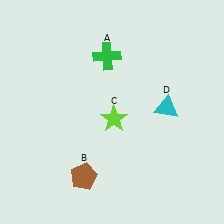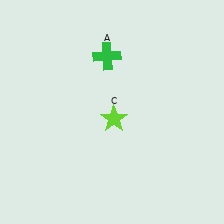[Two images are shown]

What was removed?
The brown pentagon (B), the cyan triangle (D) were removed in Image 2.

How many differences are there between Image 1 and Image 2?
There are 2 differences between the two images.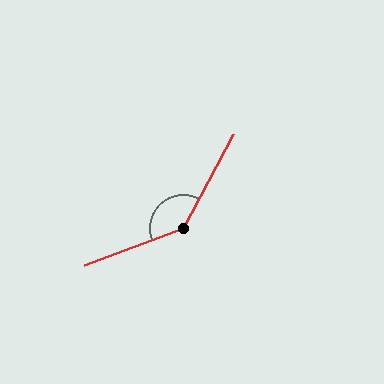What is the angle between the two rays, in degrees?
Approximately 139 degrees.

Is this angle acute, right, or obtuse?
It is obtuse.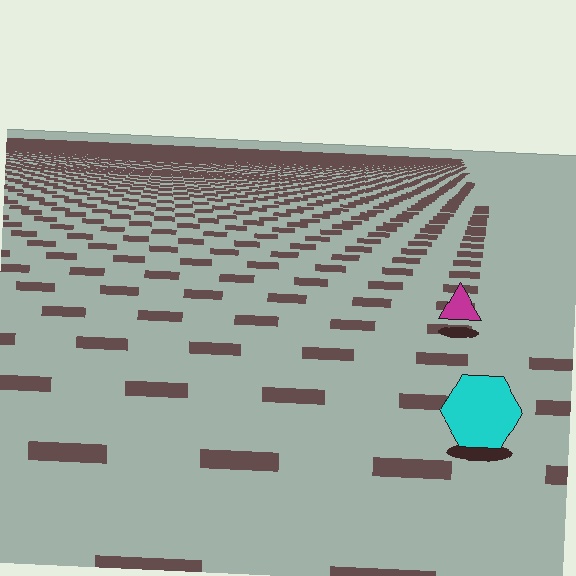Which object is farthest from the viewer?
The magenta triangle is farthest from the viewer. It appears smaller and the ground texture around it is denser.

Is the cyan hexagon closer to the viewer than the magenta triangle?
Yes. The cyan hexagon is closer — you can tell from the texture gradient: the ground texture is coarser near it.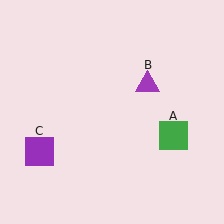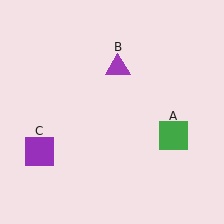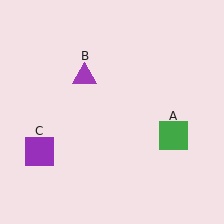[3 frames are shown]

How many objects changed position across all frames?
1 object changed position: purple triangle (object B).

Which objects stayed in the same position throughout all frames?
Green square (object A) and purple square (object C) remained stationary.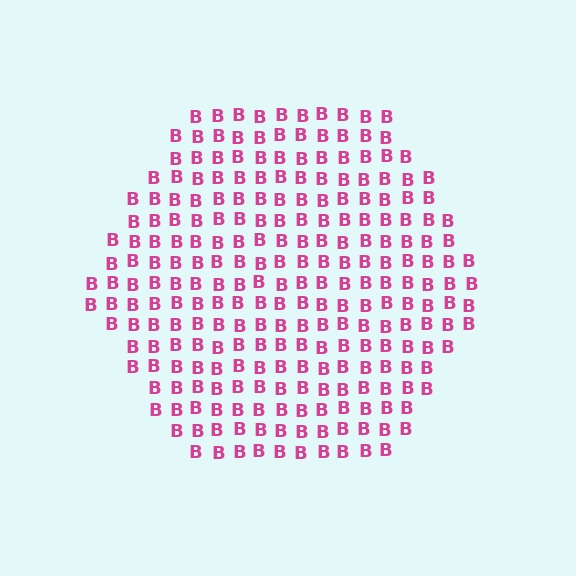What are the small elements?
The small elements are letter B's.